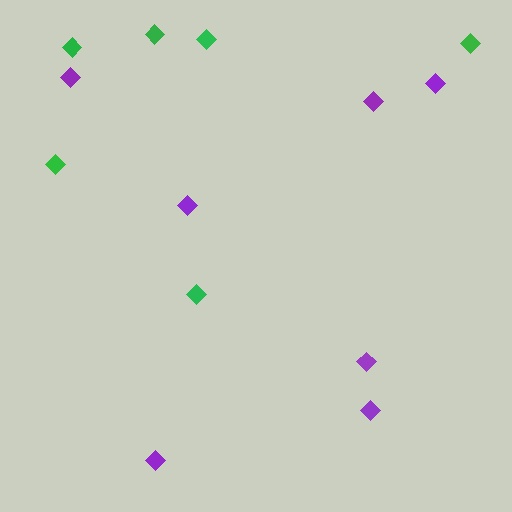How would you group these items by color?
There are 2 groups: one group of green diamonds (6) and one group of purple diamonds (7).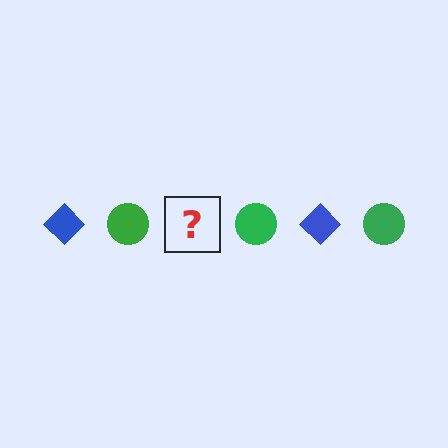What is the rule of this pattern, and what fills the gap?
The rule is that the pattern alternates between blue diamond and green circle. The gap should be filled with a blue diamond.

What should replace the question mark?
The question mark should be replaced with a blue diamond.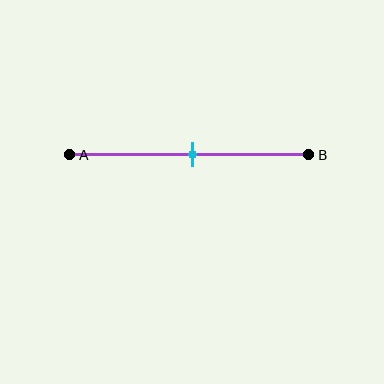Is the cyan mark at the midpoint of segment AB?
Yes, the mark is approximately at the midpoint.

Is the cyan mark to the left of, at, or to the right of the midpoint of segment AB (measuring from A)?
The cyan mark is approximately at the midpoint of segment AB.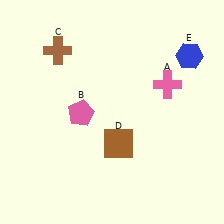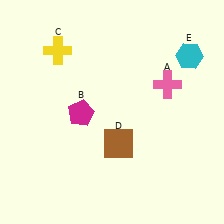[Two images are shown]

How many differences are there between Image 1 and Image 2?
There are 3 differences between the two images.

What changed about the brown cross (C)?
In Image 1, C is brown. In Image 2, it changed to yellow.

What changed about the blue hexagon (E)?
In Image 1, E is blue. In Image 2, it changed to cyan.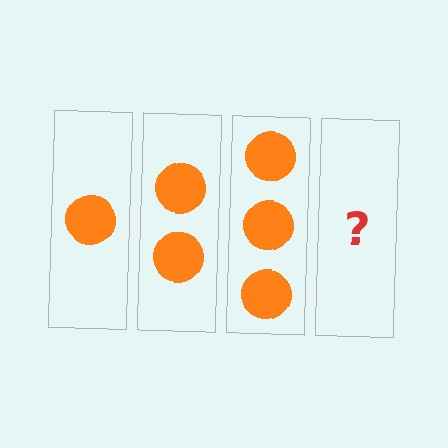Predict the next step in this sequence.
The next step is 4 circles.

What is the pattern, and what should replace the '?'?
The pattern is that each step adds one more circle. The '?' should be 4 circles.